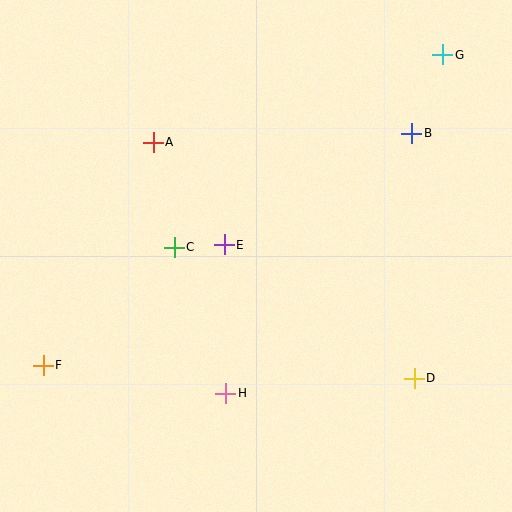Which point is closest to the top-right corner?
Point G is closest to the top-right corner.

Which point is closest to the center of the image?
Point E at (224, 245) is closest to the center.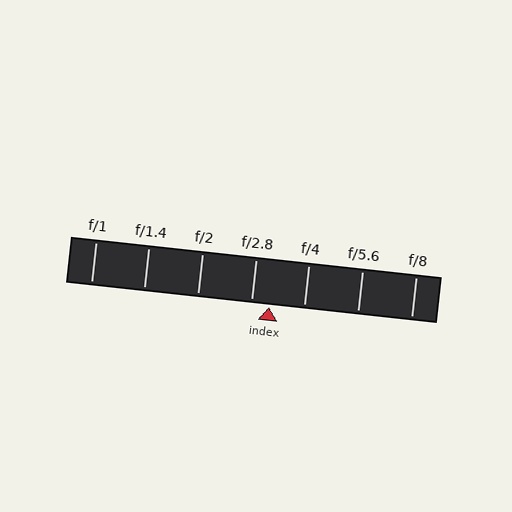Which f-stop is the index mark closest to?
The index mark is closest to f/2.8.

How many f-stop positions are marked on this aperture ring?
There are 7 f-stop positions marked.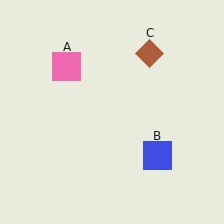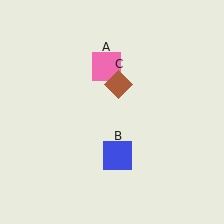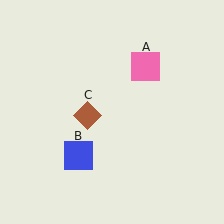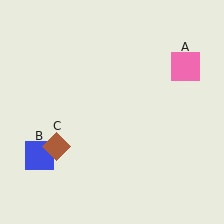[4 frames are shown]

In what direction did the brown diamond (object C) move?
The brown diamond (object C) moved down and to the left.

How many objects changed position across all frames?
3 objects changed position: pink square (object A), blue square (object B), brown diamond (object C).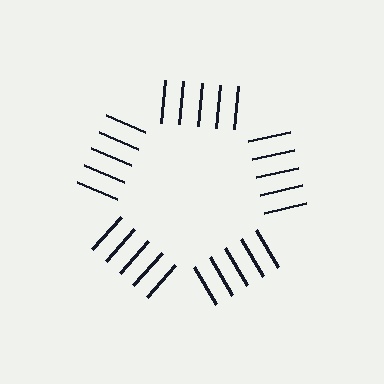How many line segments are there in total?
25 — 5 along each of the 5 edges.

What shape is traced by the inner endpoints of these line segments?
An illusory pentagon — the line segments terminate on its edges but no continuous stroke is drawn.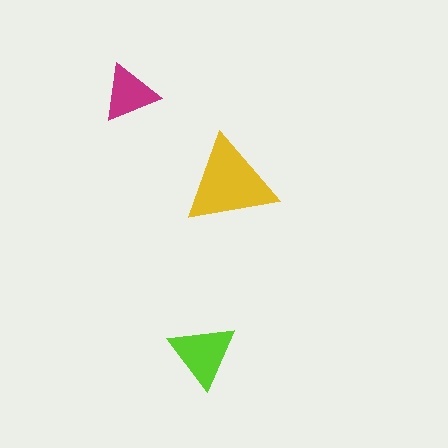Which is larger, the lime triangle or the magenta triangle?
The lime one.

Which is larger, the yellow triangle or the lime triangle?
The yellow one.